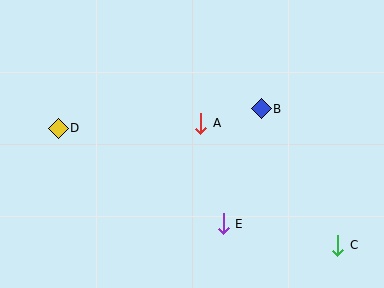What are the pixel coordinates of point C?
Point C is at (338, 245).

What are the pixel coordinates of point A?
Point A is at (201, 123).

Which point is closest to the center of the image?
Point A at (201, 123) is closest to the center.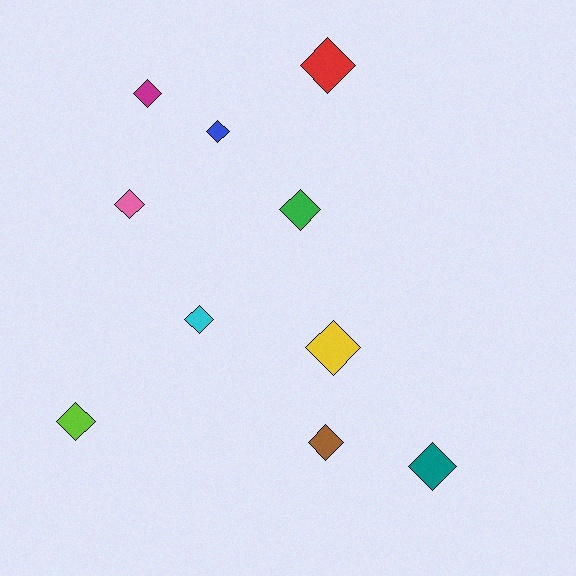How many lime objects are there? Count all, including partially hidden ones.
There is 1 lime object.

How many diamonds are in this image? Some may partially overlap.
There are 10 diamonds.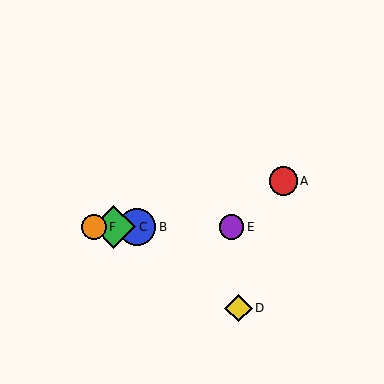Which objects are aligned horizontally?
Objects B, C, E, F are aligned horizontally.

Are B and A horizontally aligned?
No, B is at y≈227 and A is at y≈181.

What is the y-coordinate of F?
Object F is at y≈227.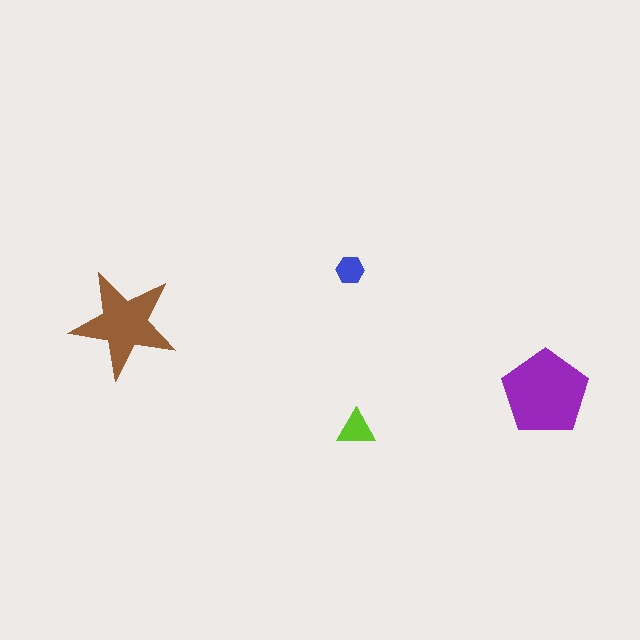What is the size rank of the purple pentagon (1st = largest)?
1st.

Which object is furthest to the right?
The purple pentagon is rightmost.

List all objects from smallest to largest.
The blue hexagon, the lime triangle, the brown star, the purple pentagon.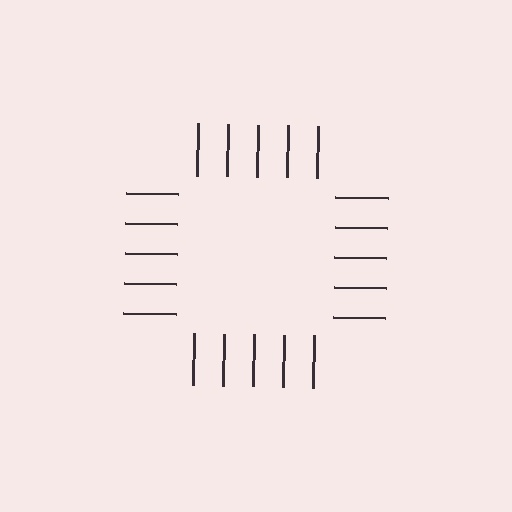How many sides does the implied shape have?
4 sides — the line-ends trace a square.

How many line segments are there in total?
20 — 5 along each of the 4 edges.